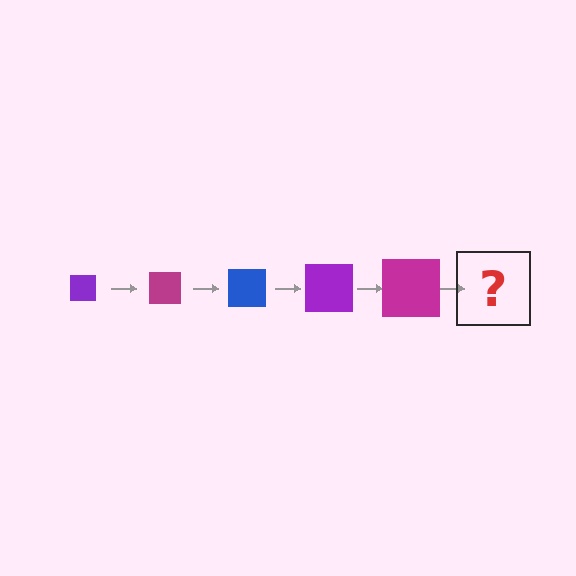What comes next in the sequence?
The next element should be a blue square, larger than the previous one.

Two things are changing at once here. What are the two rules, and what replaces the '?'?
The two rules are that the square grows larger each step and the color cycles through purple, magenta, and blue. The '?' should be a blue square, larger than the previous one.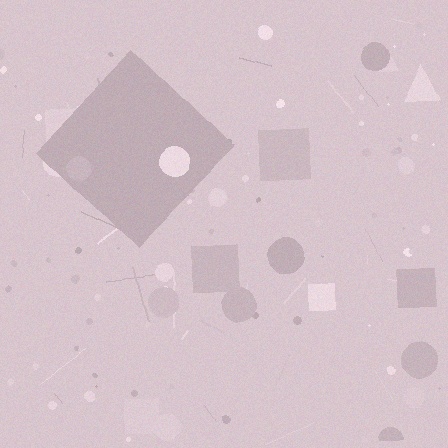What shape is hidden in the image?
A diamond is hidden in the image.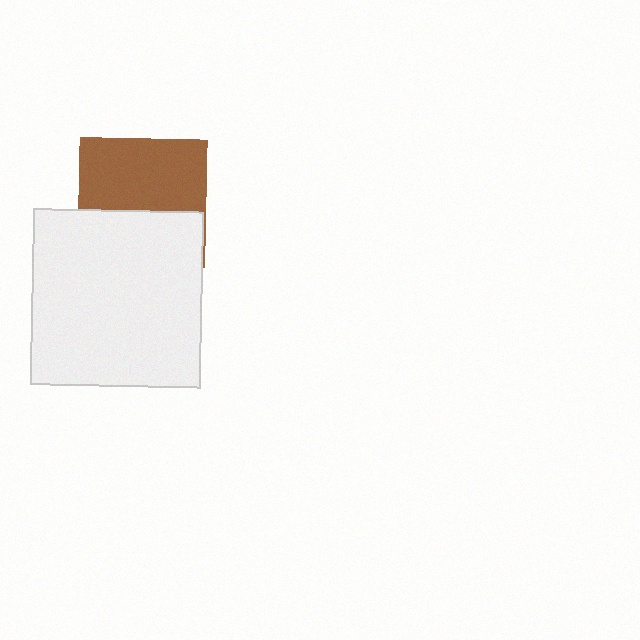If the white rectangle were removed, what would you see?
You would see the complete brown square.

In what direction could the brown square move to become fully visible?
The brown square could move up. That would shift it out from behind the white rectangle entirely.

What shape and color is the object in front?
The object in front is a white rectangle.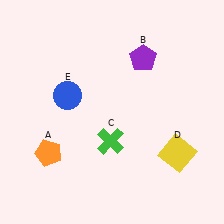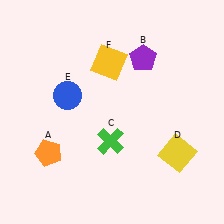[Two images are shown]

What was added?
A yellow square (F) was added in Image 2.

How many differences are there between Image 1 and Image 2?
There is 1 difference between the two images.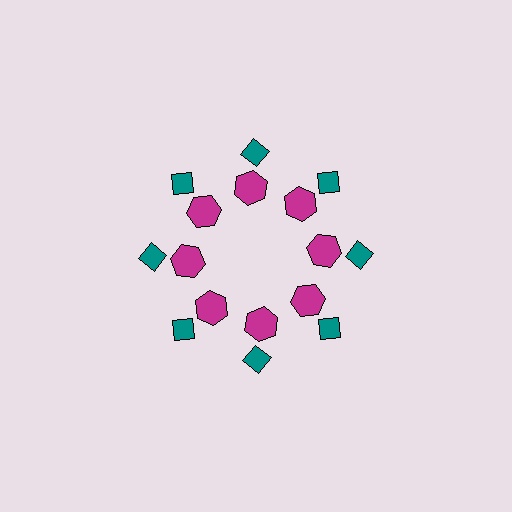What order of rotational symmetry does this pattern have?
This pattern has 8-fold rotational symmetry.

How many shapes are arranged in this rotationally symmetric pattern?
There are 16 shapes, arranged in 8 groups of 2.